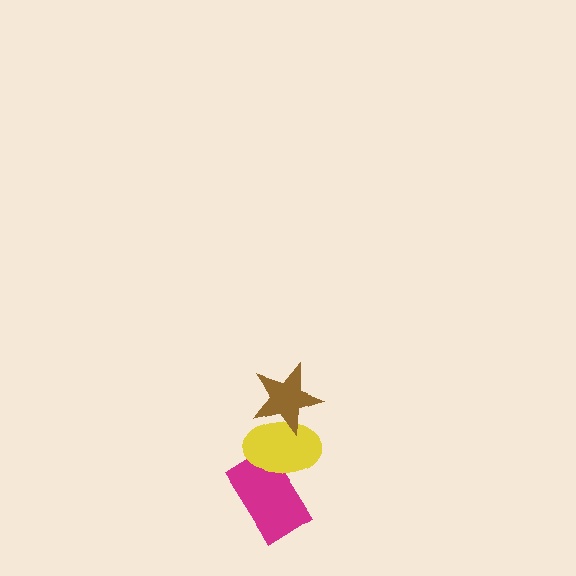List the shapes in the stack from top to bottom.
From top to bottom: the brown star, the yellow ellipse, the magenta rectangle.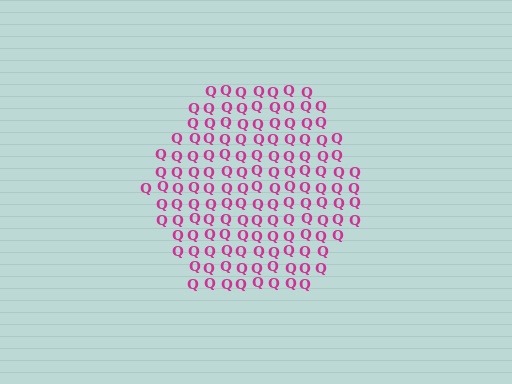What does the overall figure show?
The overall figure shows a hexagon.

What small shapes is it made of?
It is made of small letter Q's.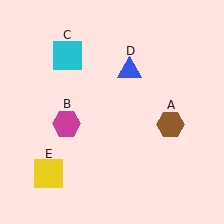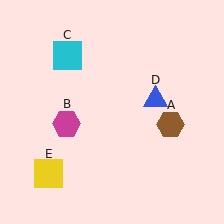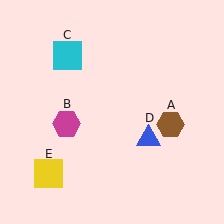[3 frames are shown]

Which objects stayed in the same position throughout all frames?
Brown hexagon (object A) and magenta hexagon (object B) and cyan square (object C) and yellow square (object E) remained stationary.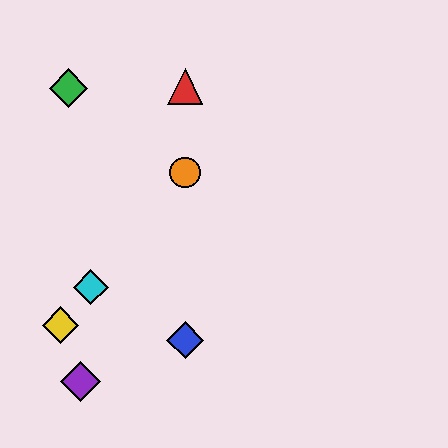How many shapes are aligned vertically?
3 shapes (the red triangle, the blue diamond, the orange circle) are aligned vertically.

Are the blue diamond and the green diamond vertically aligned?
No, the blue diamond is at x≈185 and the green diamond is at x≈69.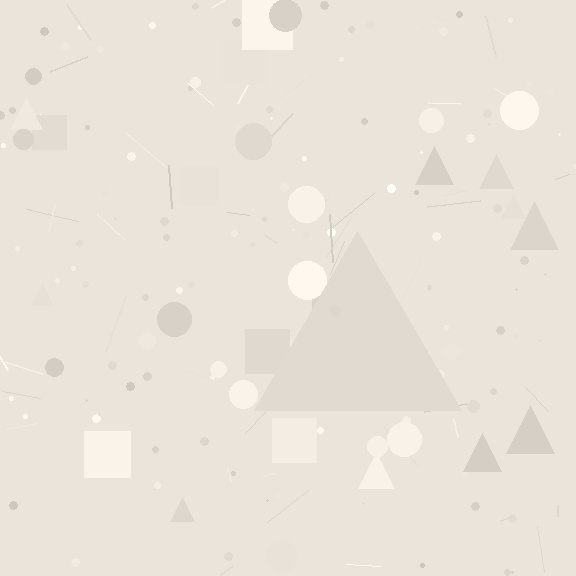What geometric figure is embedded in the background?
A triangle is embedded in the background.